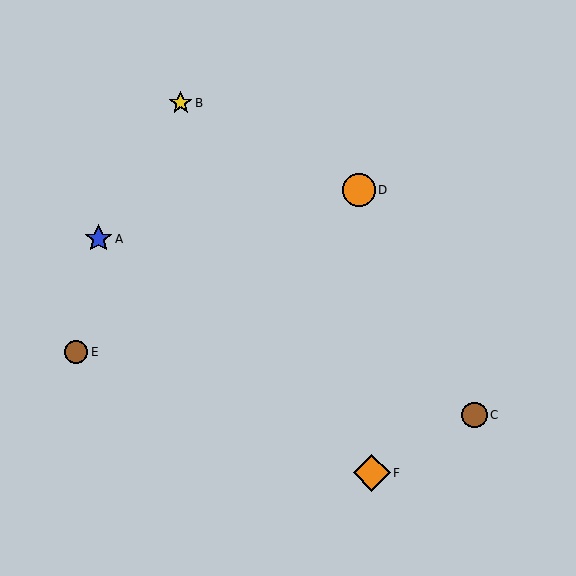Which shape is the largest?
The orange diamond (labeled F) is the largest.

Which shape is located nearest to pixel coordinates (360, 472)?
The orange diamond (labeled F) at (372, 473) is nearest to that location.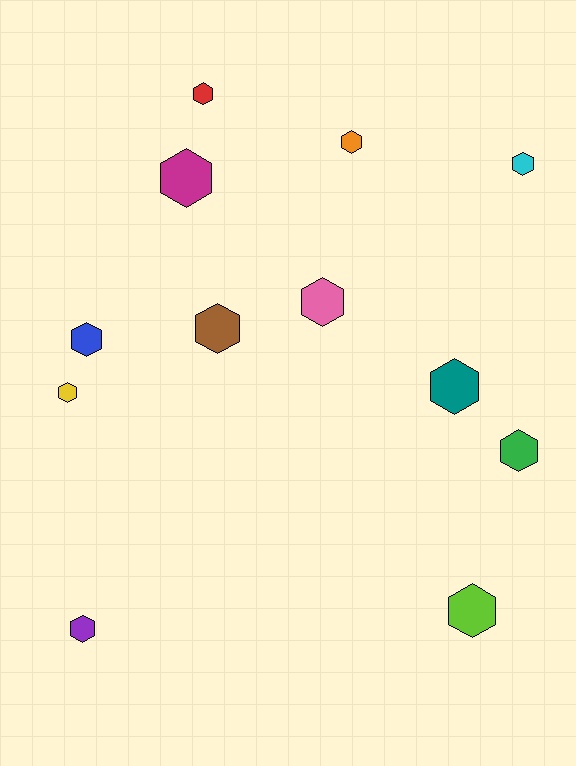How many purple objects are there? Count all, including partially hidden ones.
There is 1 purple object.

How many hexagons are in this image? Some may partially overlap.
There are 12 hexagons.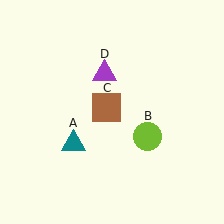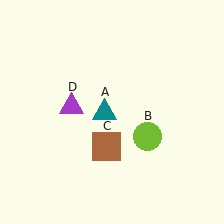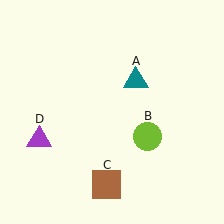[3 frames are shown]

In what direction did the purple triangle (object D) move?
The purple triangle (object D) moved down and to the left.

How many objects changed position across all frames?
3 objects changed position: teal triangle (object A), brown square (object C), purple triangle (object D).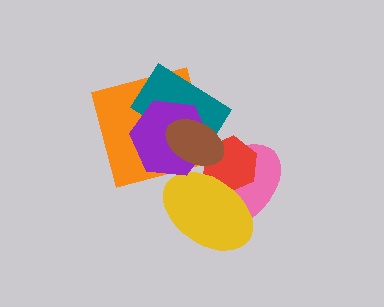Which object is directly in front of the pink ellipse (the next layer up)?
The red hexagon is directly in front of the pink ellipse.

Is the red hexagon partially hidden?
Yes, it is partially covered by another shape.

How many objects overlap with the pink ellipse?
3 objects overlap with the pink ellipse.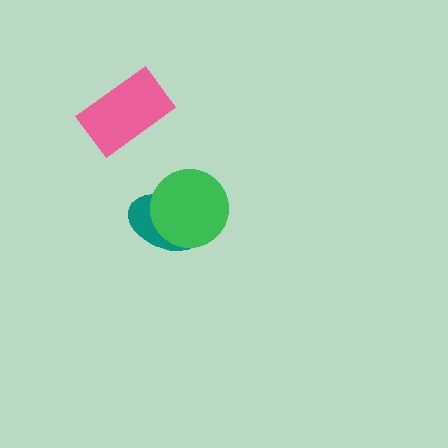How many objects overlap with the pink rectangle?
0 objects overlap with the pink rectangle.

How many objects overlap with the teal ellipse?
1 object overlaps with the teal ellipse.